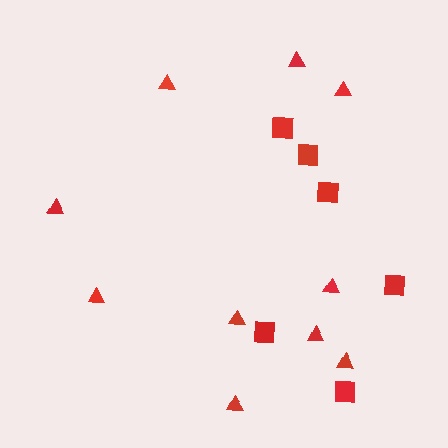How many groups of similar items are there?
There are 2 groups: one group of triangles (10) and one group of squares (6).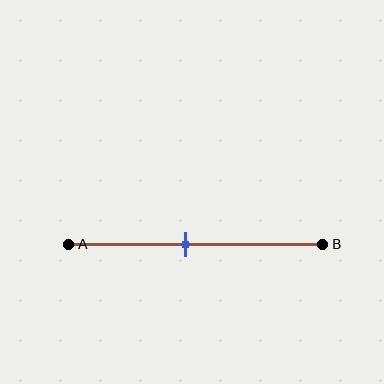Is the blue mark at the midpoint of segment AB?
No, the mark is at about 45% from A, not at the 50% midpoint.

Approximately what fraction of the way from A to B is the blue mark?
The blue mark is approximately 45% of the way from A to B.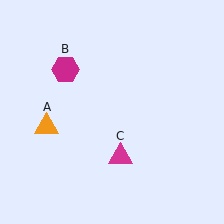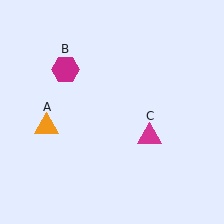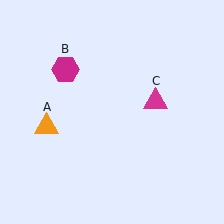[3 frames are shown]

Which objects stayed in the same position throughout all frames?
Orange triangle (object A) and magenta hexagon (object B) remained stationary.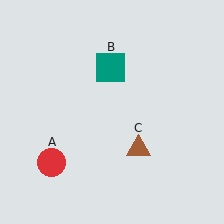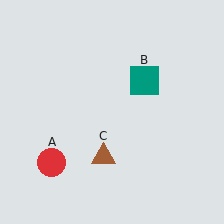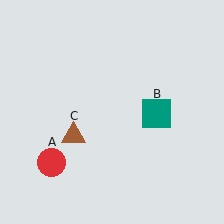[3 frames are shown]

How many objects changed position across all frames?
2 objects changed position: teal square (object B), brown triangle (object C).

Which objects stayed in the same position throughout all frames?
Red circle (object A) remained stationary.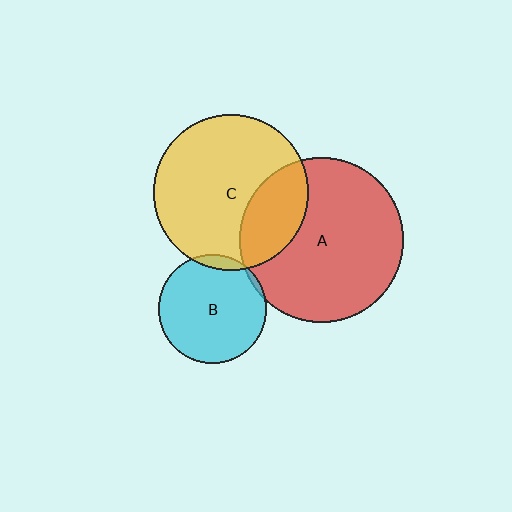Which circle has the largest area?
Circle A (red).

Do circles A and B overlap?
Yes.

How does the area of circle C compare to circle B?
Approximately 2.0 times.